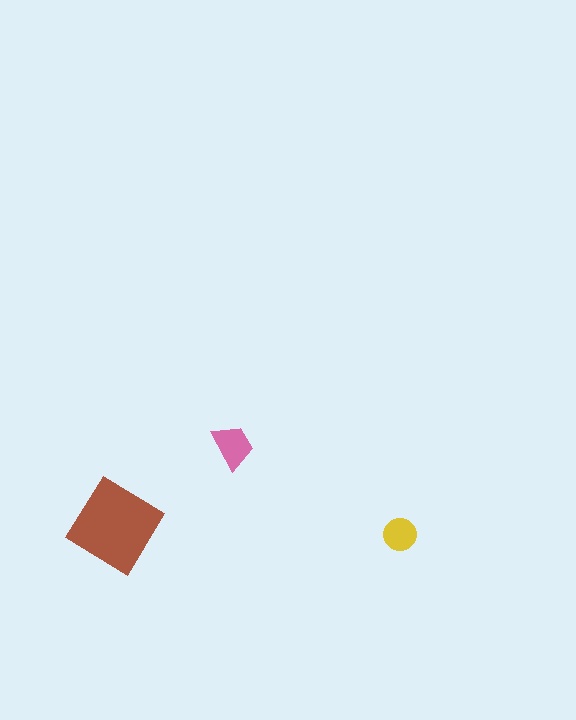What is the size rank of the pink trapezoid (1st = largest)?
2nd.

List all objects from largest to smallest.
The brown diamond, the pink trapezoid, the yellow circle.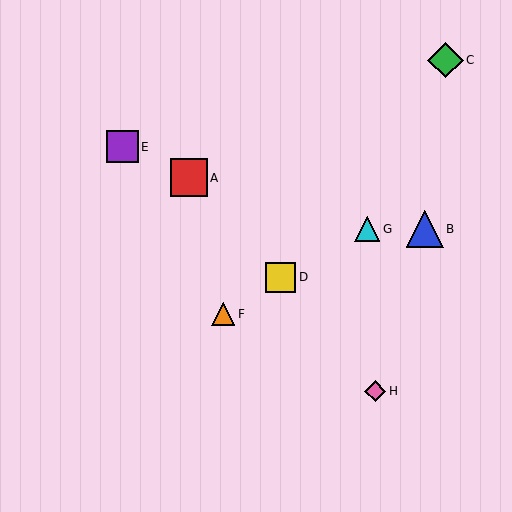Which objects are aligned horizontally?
Objects B, G are aligned horizontally.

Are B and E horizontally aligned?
No, B is at y≈229 and E is at y≈147.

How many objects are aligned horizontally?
2 objects (B, G) are aligned horizontally.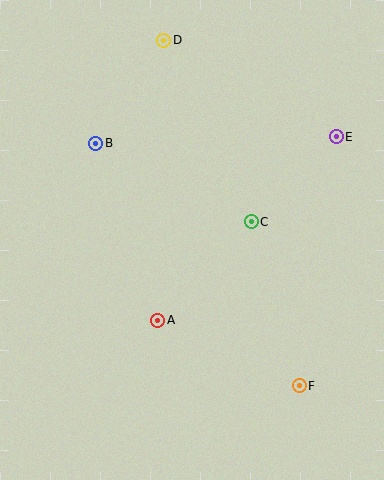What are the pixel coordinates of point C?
Point C is at (251, 222).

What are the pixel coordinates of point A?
Point A is at (158, 320).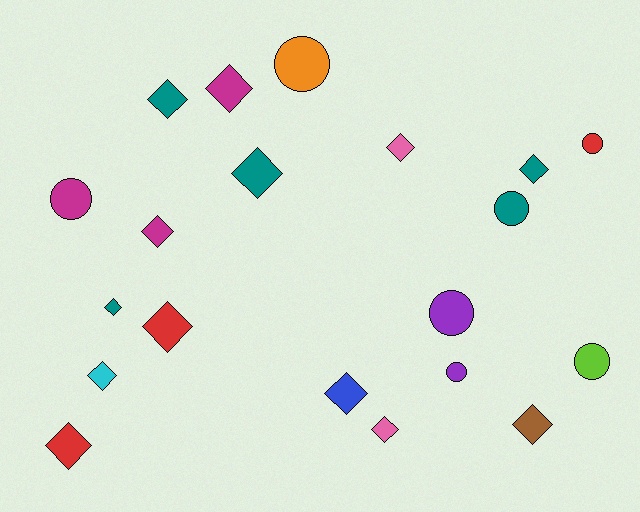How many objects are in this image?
There are 20 objects.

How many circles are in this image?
There are 7 circles.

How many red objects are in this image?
There are 3 red objects.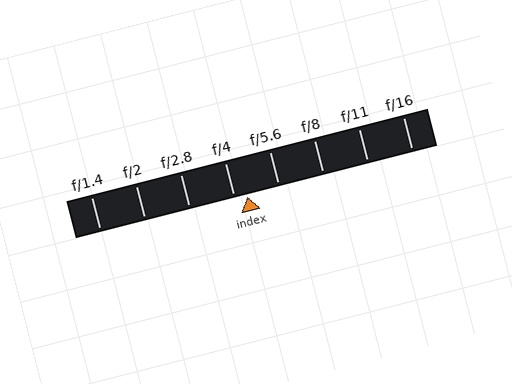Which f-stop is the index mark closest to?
The index mark is closest to f/4.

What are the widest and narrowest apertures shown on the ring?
The widest aperture shown is f/1.4 and the narrowest is f/16.